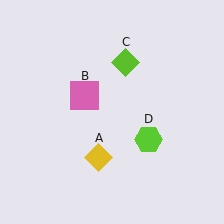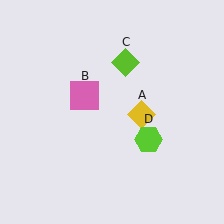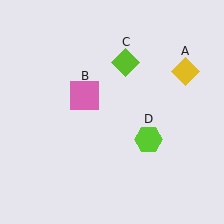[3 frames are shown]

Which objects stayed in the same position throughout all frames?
Pink square (object B) and lime diamond (object C) and lime hexagon (object D) remained stationary.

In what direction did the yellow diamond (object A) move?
The yellow diamond (object A) moved up and to the right.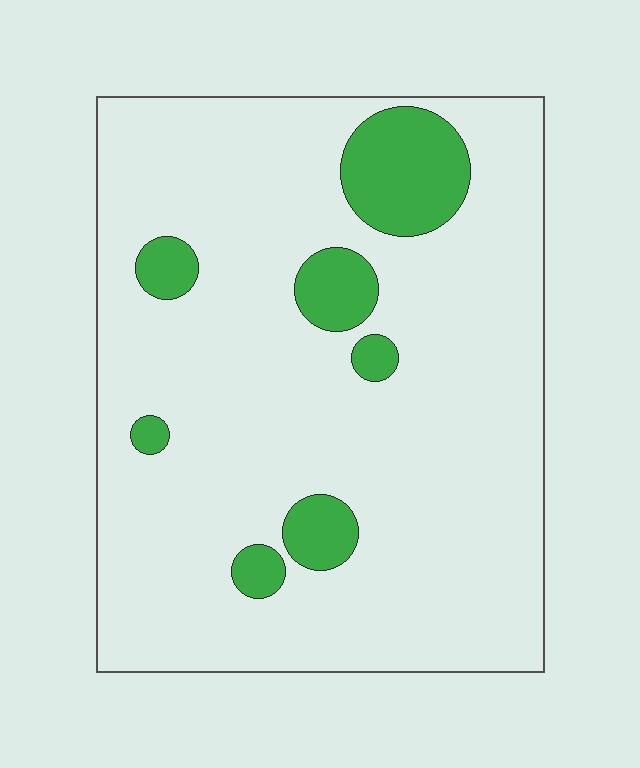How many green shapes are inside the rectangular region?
7.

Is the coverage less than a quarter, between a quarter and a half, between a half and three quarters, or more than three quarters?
Less than a quarter.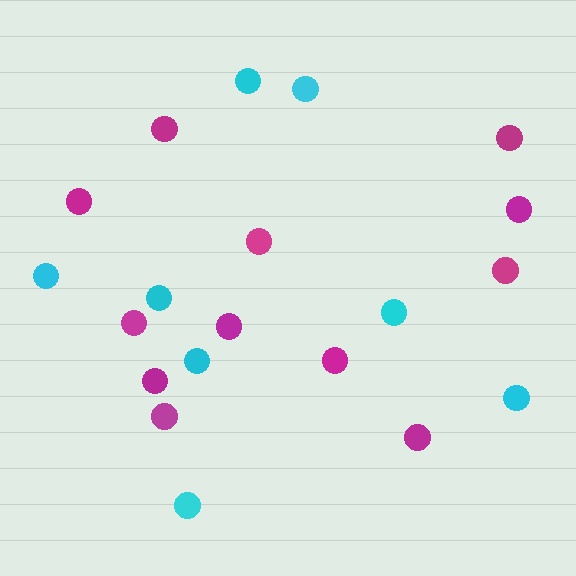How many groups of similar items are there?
There are 2 groups: one group of magenta circles (12) and one group of cyan circles (8).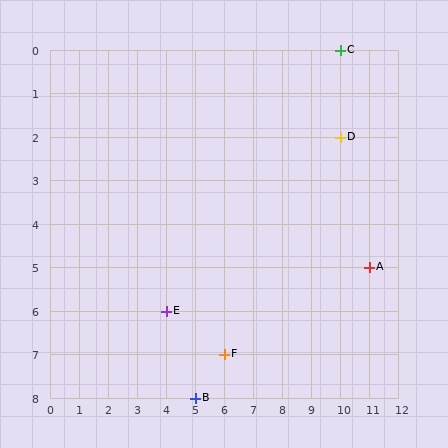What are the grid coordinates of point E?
Point E is at grid coordinates (4, 6).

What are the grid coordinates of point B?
Point B is at grid coordinates (5, 8).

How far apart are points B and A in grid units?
Points B and A are 6 columns and 3 rows apart (about 6.7 grid units diagonally).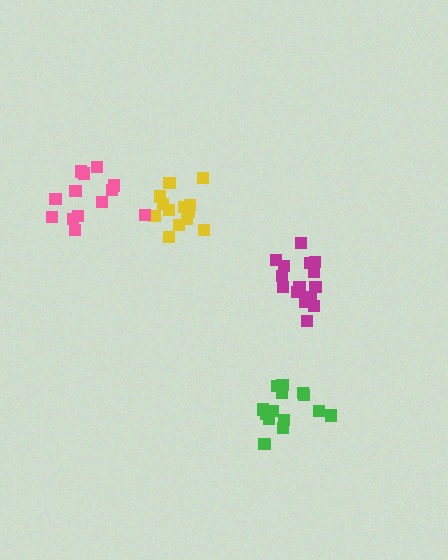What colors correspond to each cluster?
The clusters are colored: yellow, green, pink, magenta.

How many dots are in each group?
Group 1: 13 dots, Group 2: 14 dots, Group 3: 13 dots, Group 4: 16 dots (56 total).